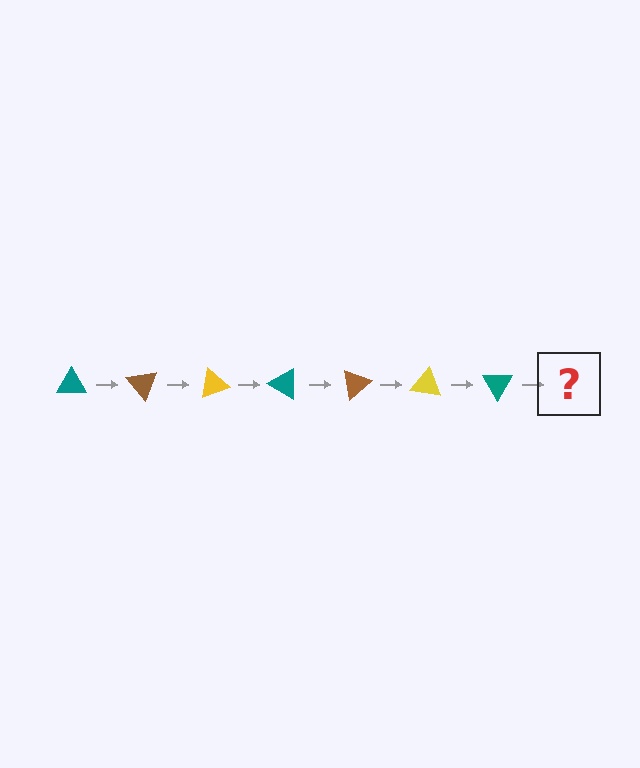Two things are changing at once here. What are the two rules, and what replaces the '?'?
The two rules are that it rotates 50 degrees each step and the color cycles through teal, brown, and yellow. The '?' should be a brown triangle, rotated 350 degrees from the start.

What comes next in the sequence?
The next element should be a brown triangle, rotated 350 degrees from the start.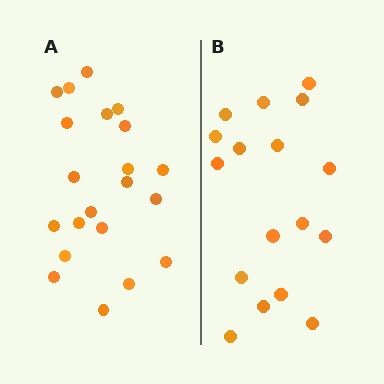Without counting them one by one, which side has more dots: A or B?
Region A (the left region) has more dots.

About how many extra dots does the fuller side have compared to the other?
Region A has about 4 more dots than region B.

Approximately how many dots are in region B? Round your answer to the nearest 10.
About 20 dots. (The exact count is 17, which rounds to 20.)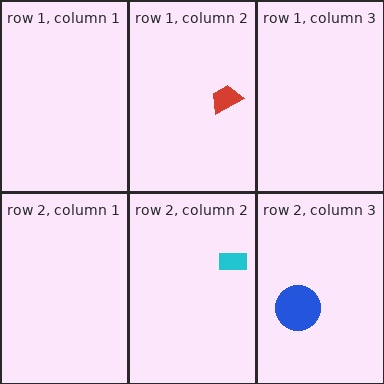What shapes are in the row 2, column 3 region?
The blue circle.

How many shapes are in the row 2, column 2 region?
1.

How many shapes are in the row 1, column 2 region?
1.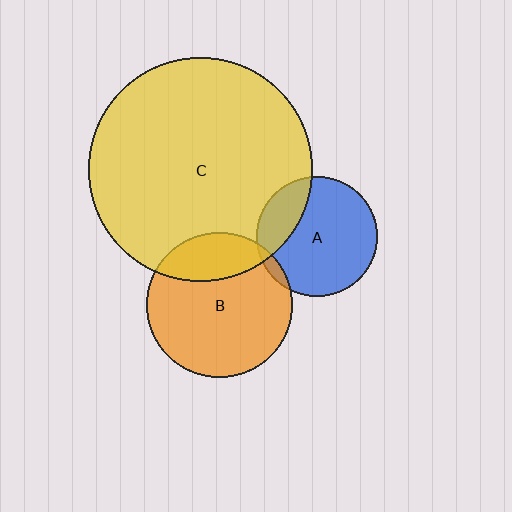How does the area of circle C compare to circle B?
Approximately 2.4 times.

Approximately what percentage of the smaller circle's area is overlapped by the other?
Approximately 25%.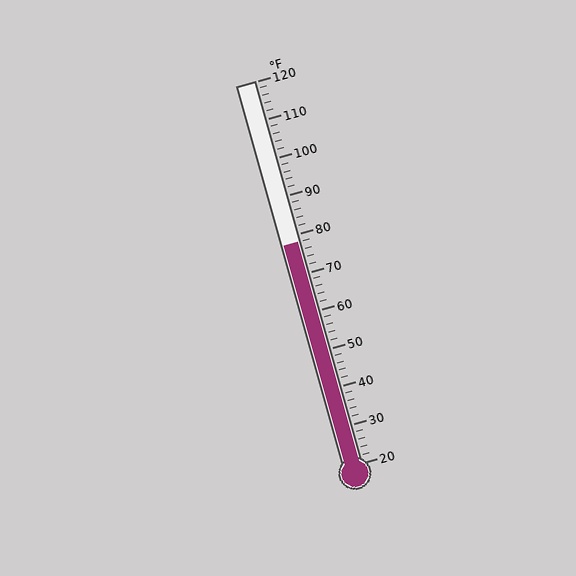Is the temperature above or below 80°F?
The temperature is below 80°F.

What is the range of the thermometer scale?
The thermometer scale ranges from 20°F to 120°F.